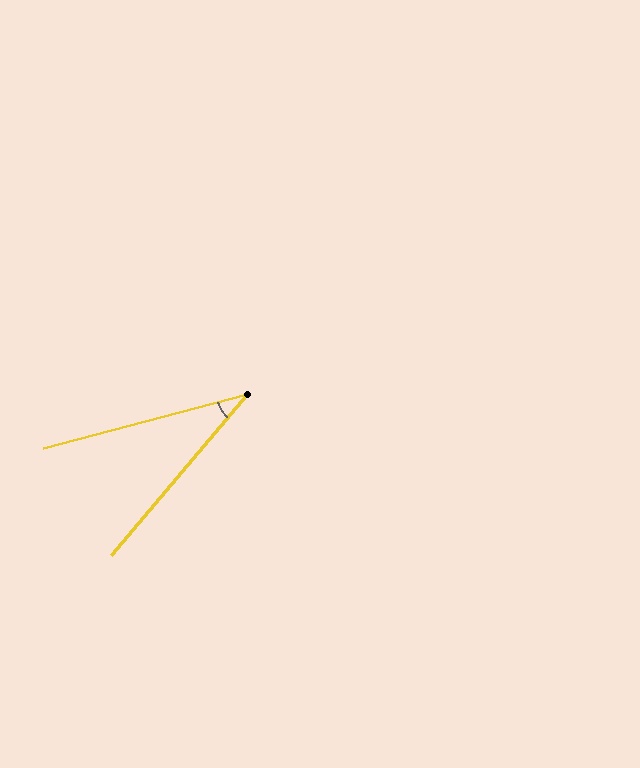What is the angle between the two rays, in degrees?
Approximately 35 degrees.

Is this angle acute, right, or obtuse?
It is acute.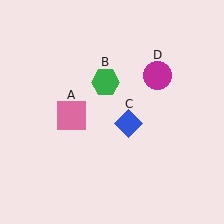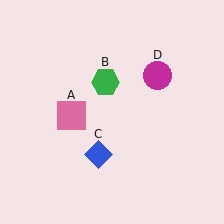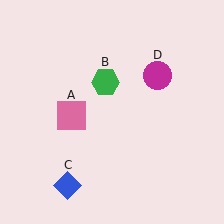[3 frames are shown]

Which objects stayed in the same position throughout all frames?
Pink square (object A) and green hexagon (object B) and magenta circle (object D) remained stationary.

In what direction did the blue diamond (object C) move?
The blue diamond (object C) moved down and to the left.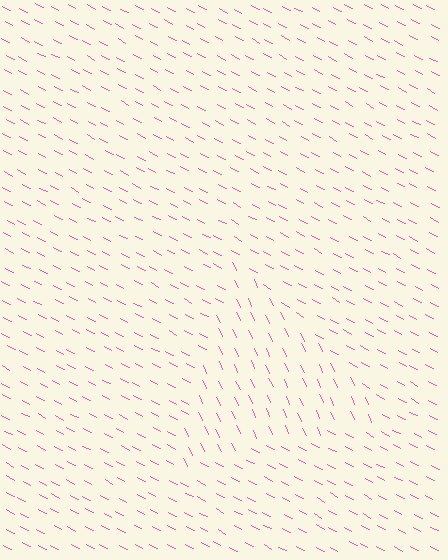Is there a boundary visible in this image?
Yes, there is a texture boundary formed by a change in line orientation.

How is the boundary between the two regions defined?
The boundary is defined purely by a change in line orientation (approximately 36 degrees difference). All lines are the same color and thickness.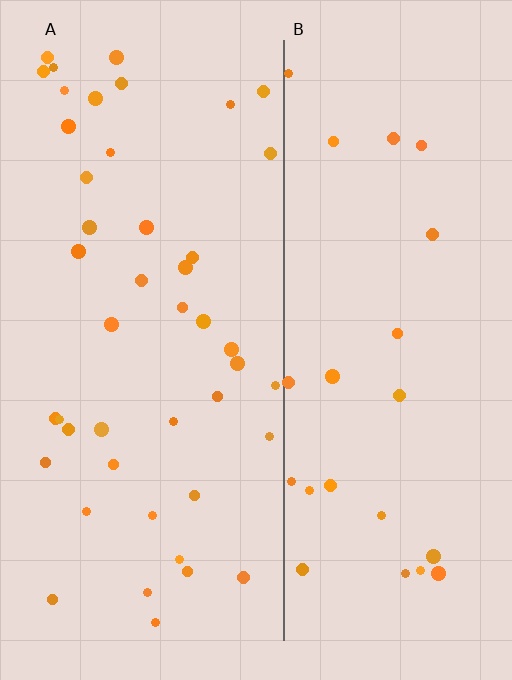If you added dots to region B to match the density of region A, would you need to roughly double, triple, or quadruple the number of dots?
Approximately double.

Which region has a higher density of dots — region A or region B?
A (the left).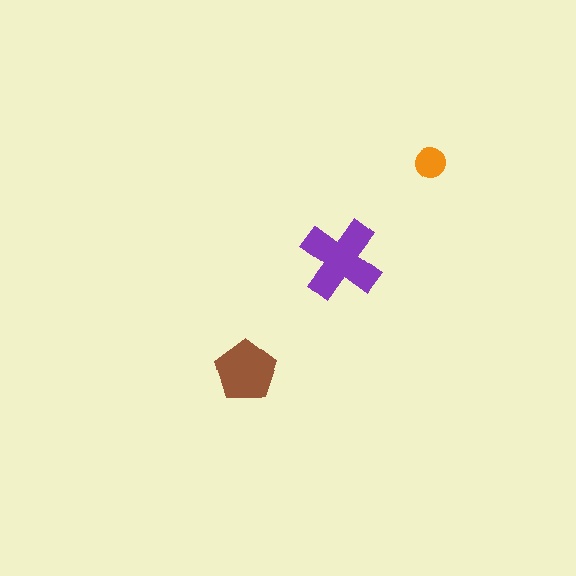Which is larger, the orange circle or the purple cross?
The purple cross.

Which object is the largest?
The purple cross.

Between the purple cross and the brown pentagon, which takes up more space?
The purple cross.